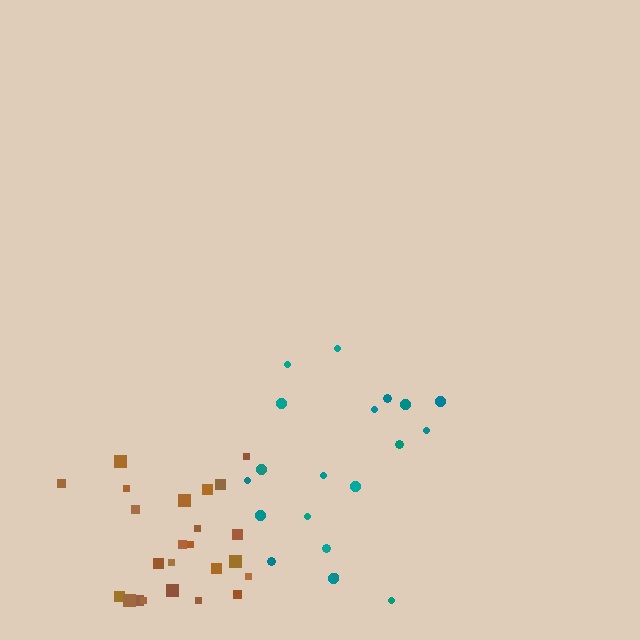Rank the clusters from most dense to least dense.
brown, teal.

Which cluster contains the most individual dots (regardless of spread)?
Brown (24).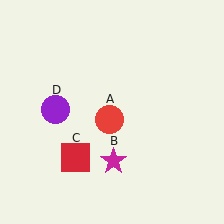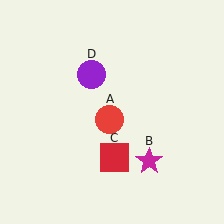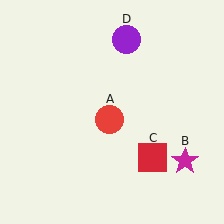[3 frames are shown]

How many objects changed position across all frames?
3 objects changed position: magenta star (object B), red square (object C), purple circle (object D).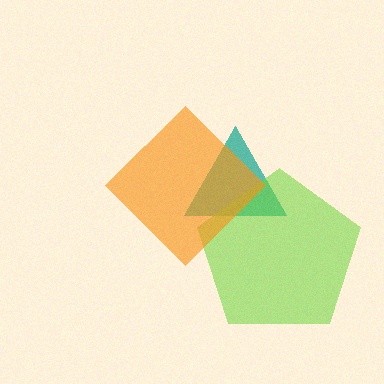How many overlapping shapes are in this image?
There are 3 overlapping shapes in the image.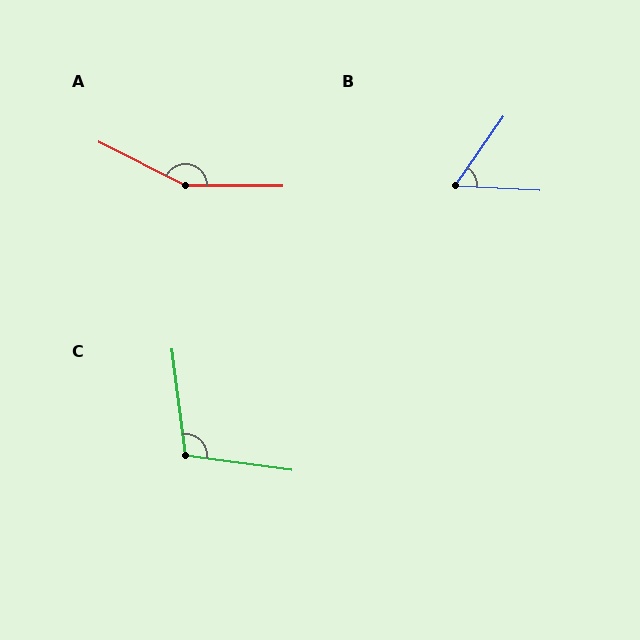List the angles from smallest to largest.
B (59°), C (105°), A (153°).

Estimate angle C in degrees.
Approximately 105 degrees.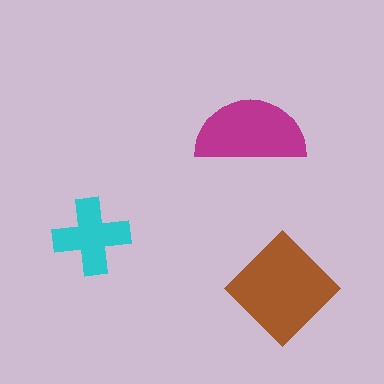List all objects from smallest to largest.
The cyan cross, the magenta semicircle, the brown diamond.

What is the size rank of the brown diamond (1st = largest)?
1st.